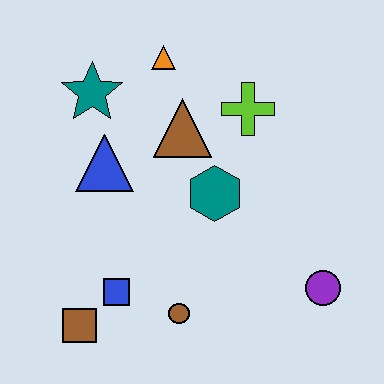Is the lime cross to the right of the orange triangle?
Yes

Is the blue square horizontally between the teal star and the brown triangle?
Yes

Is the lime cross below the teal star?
Yes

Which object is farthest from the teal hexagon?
The brown square is farthest from the teal hexagon.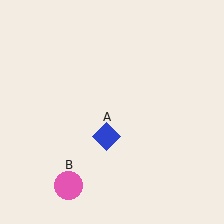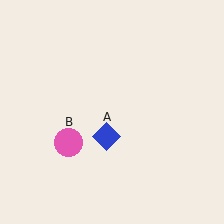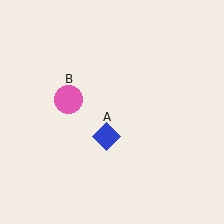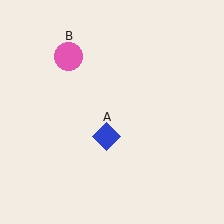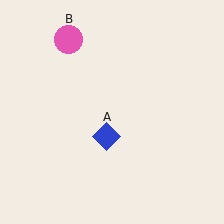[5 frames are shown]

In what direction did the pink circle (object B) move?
The pink circle (object B) moved up.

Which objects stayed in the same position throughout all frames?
Blue diamond (object A) remained stationary.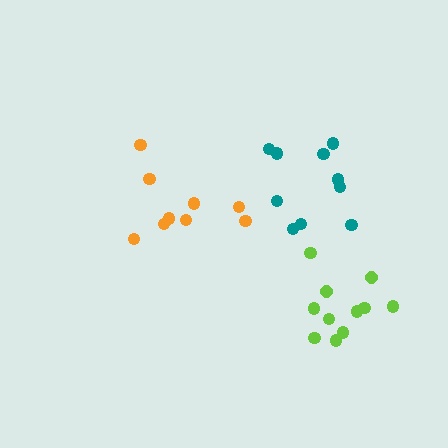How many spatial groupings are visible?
There are 3 spatial groupings.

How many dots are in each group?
Group 1: 9 dots, Group 2: 10 dots, Group 3: 11 dots (30 total).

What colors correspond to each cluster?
The clusters are colored: orange, teal, lime.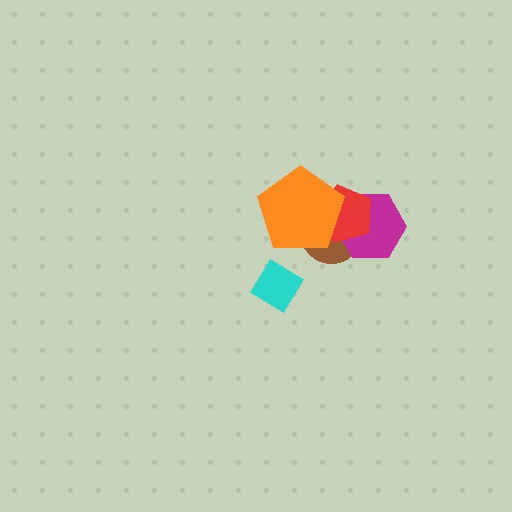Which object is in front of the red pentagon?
The orange pentagon is in front of the red pentagon.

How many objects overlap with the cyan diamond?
0 objects overlap with the cyan diamond.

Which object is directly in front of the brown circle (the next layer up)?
The magenta hexagon is directly in front of the brown circle.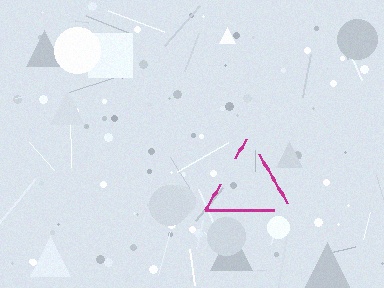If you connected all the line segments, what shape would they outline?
They would outline a triangle.